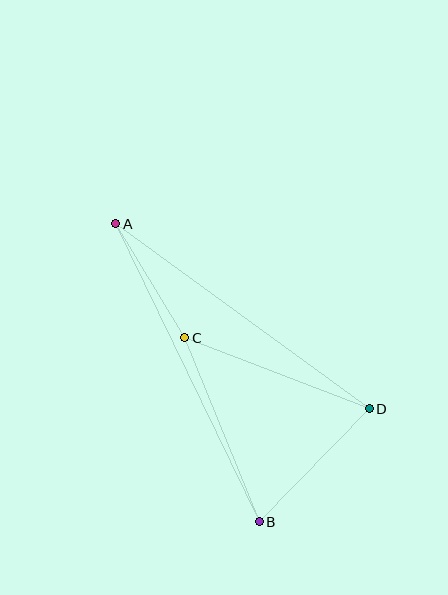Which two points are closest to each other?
Points A and C are closest to each other.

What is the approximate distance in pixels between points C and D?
The distance between C and D is approximately 198 pixels.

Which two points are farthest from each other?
Points A and B are farthest from each other.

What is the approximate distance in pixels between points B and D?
The distance between B and D is approximately 158 pixels.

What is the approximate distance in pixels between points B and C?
The distance between B and C is approximately 198 pixels.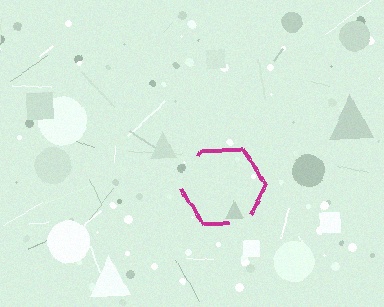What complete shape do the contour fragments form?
The contour fragments form a hexagon.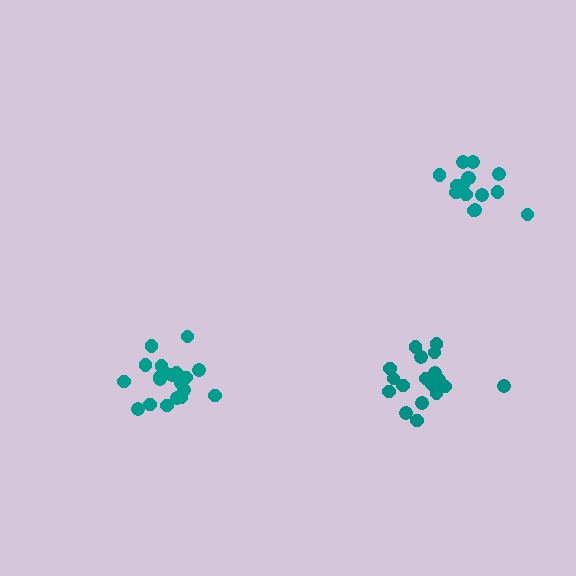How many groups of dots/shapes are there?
There are 3 groups.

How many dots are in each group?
Group 1: 19 dots, Group 2: 21 dots, Group 3: 15 dots (55 total).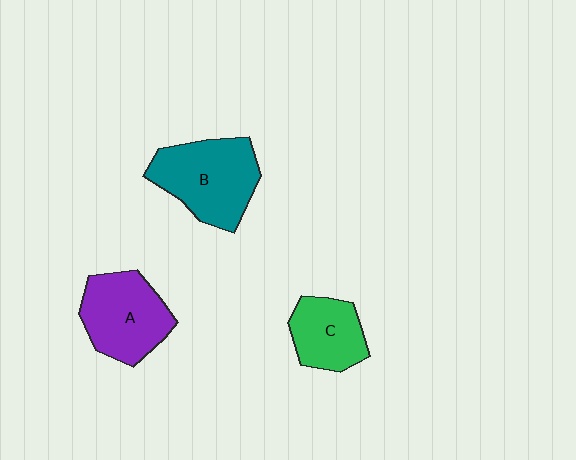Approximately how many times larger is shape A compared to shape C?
Approximately 1.4 times.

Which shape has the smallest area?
Shape C (green).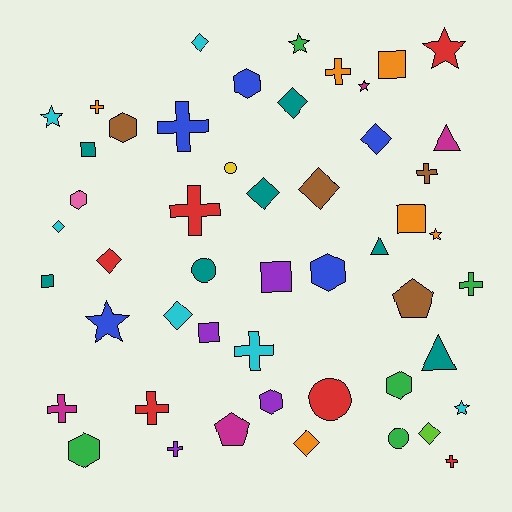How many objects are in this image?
There are 50 objects.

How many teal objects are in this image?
There are 7 teal objects.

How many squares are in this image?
There are 6 squares.